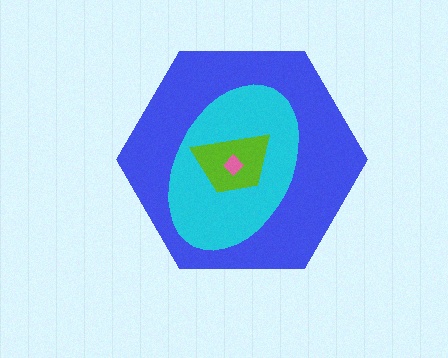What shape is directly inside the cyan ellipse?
The lime trapezoid.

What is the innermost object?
The pink diamond.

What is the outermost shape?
The blue hexagon.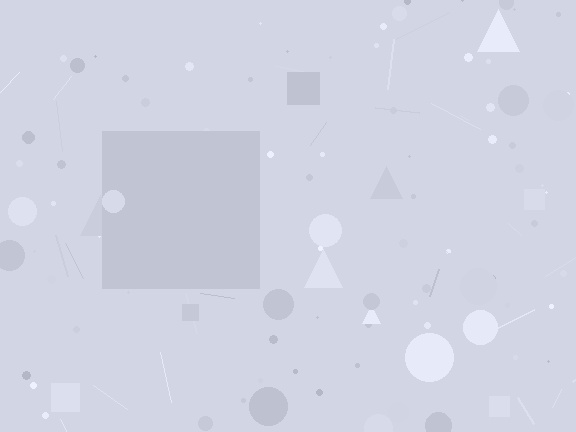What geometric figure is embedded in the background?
A square is embedded in the background.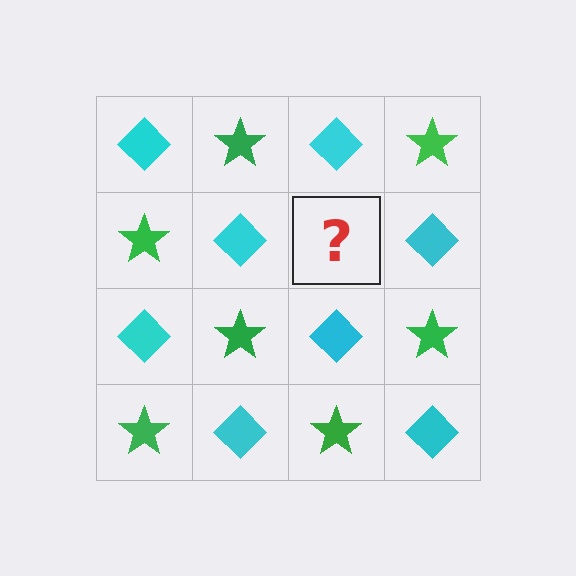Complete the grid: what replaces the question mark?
The question mark should be replaced with a green star.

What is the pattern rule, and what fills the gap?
The rule is that it alternates cyan diamond and green star in a checkerboard pattern. The gap should be filled with a green star.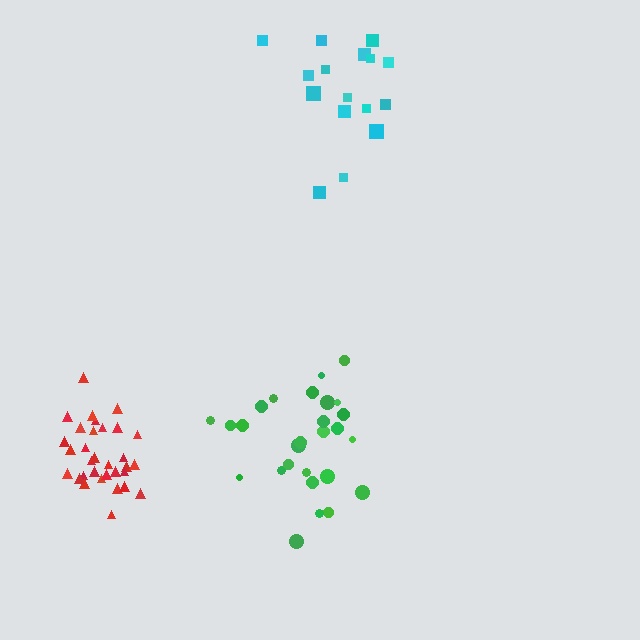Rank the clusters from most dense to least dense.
red, green, cyan.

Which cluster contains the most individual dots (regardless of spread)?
Red (32).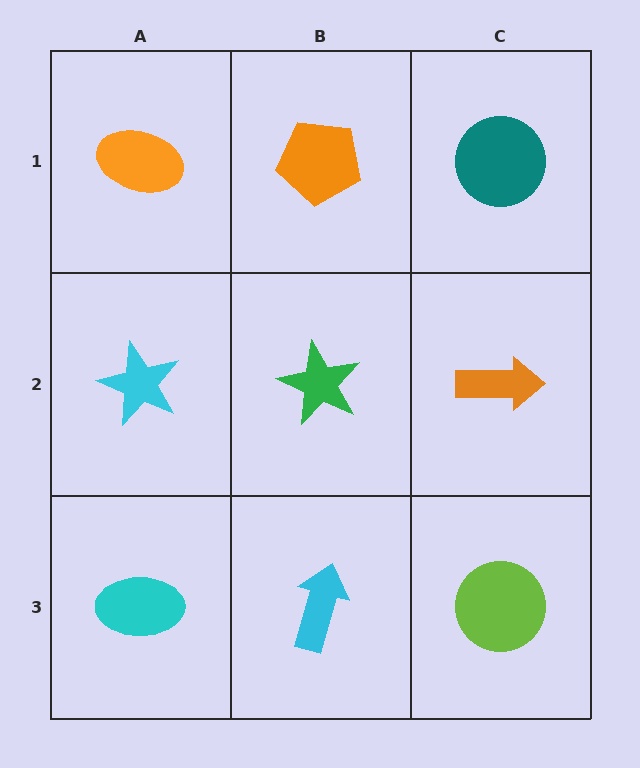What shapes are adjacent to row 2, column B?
An orange pentagon (row 1, column B), a cyan arrow (row 3, column B), a cyan star (row 2, column A), an orange arrow (row 2, column C).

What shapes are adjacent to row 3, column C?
An orange arrow (row 2, column C), a cyan arrow (row 3, column B).